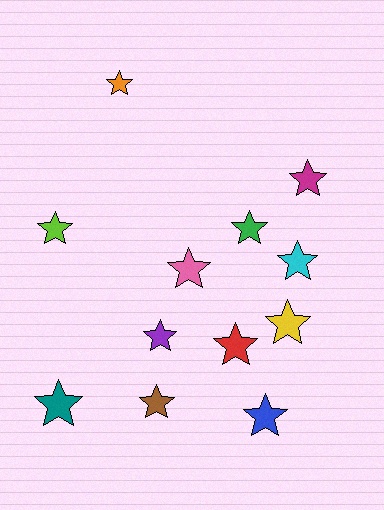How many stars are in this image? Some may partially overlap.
There are 12 stars.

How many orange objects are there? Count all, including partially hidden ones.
There is 1 orange object.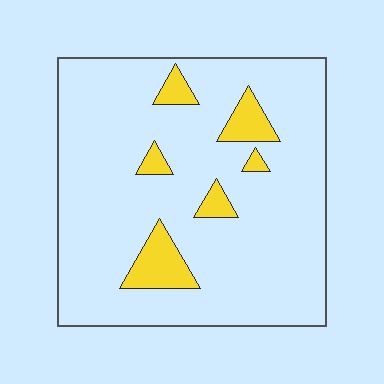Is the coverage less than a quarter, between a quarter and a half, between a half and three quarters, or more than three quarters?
Less than a quarter.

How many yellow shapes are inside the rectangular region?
6.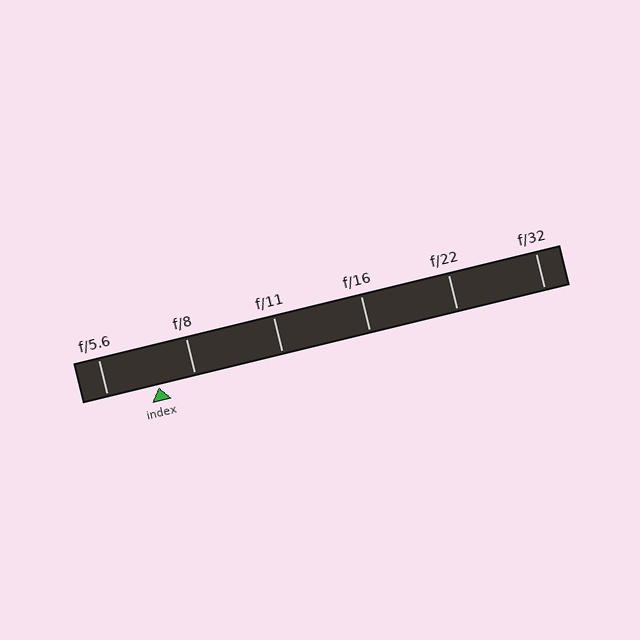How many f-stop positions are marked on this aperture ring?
There are 6 f-stop positions marked.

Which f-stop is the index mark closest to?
The index mark is closest to f/8.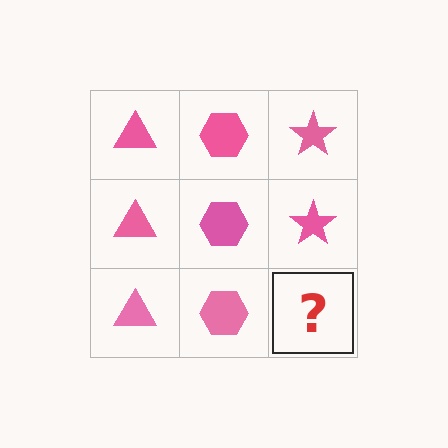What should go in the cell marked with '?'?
The missing cell should contain a pink star.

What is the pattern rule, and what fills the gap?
The rule is that each column has a consistent shape. The gap should be filled with a pink star.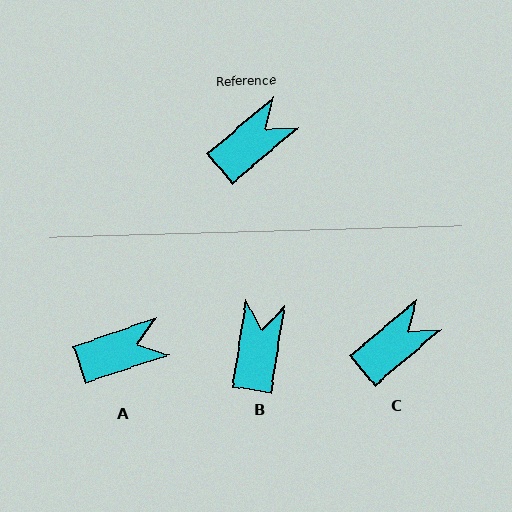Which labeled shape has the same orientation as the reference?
C.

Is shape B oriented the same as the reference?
No, it is off by about 41 degrees.